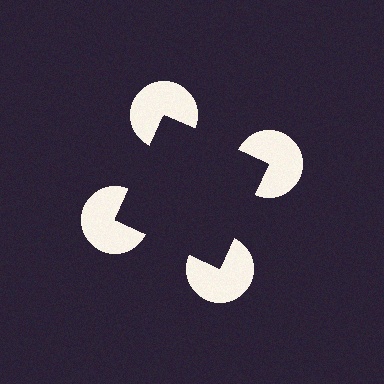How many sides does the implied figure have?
4 sides.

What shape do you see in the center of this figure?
An illusory square — its edges are inferred from the aligned wedge cuts in the pac-man discs, not physically drawn.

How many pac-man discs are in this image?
There are 4 — one at each vertex of the illusory square.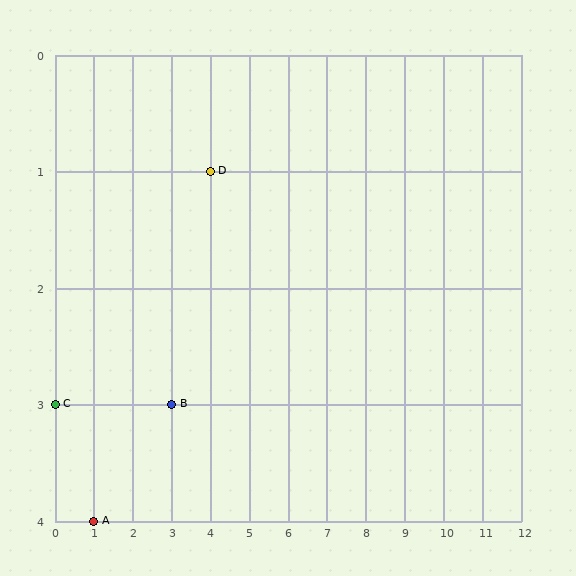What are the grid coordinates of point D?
Point D is at grid coordinates (4, 1).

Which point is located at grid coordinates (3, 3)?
Point B is at (3, 3).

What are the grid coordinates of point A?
Point A is at grid coordinates (1, 4).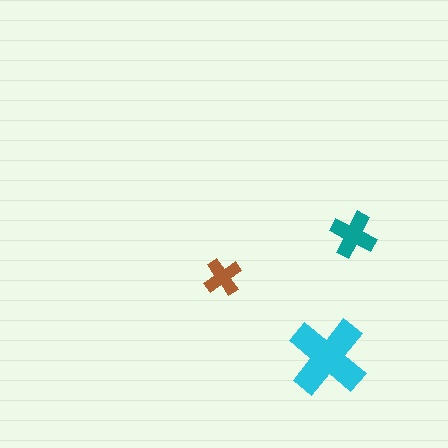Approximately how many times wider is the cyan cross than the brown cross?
About 2 times wider.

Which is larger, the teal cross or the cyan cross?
The cyan one.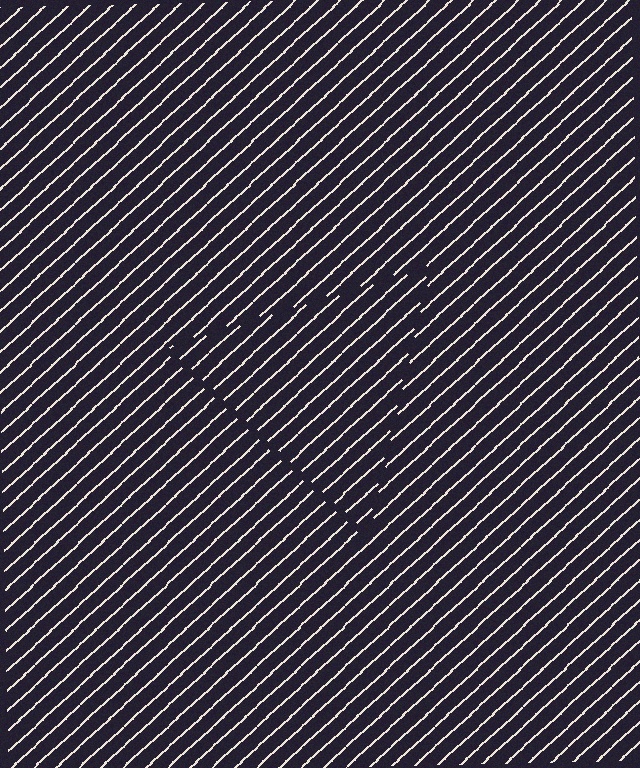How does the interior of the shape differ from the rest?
The interior of the shape contains the same grating, shifted by half a period — the contour is defined by the phase discontinuity where line-ends from the inner and outer gratings abut.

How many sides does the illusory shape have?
3 sides — the line-ends trace a triangle.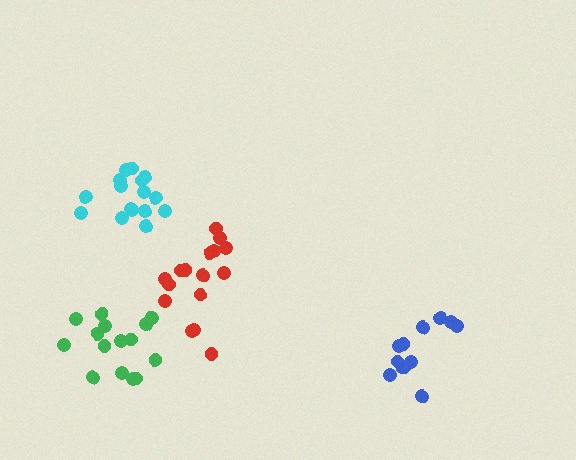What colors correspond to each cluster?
The clusters are colored: green, red, cyan, blue.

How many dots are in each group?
Group 1: 15 dots, Group 2: 16 dots, Group 3: 16 dots, Group 4: 12 dots (59 total).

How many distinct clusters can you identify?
There are 4 distinct clusters.